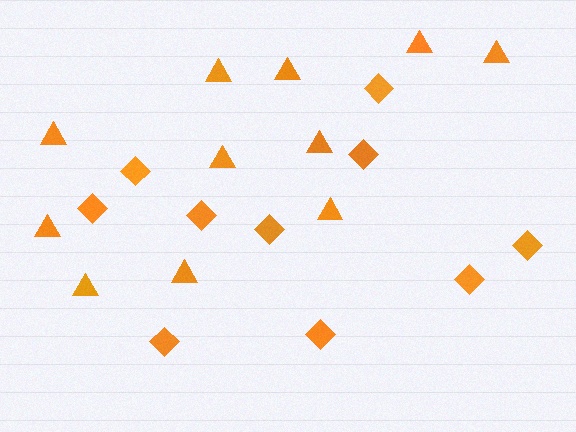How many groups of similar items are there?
There are 2 groups: one group of diamonds (10) and one group of triangles (11).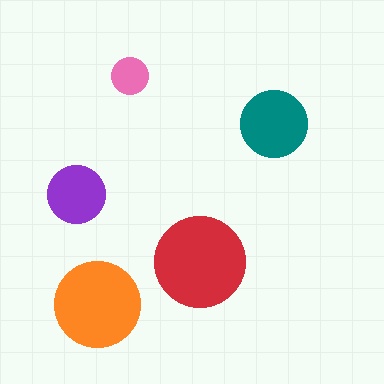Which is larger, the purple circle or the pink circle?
The purple one.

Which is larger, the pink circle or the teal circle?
The teal one.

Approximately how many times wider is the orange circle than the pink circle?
About 2.5 times wider.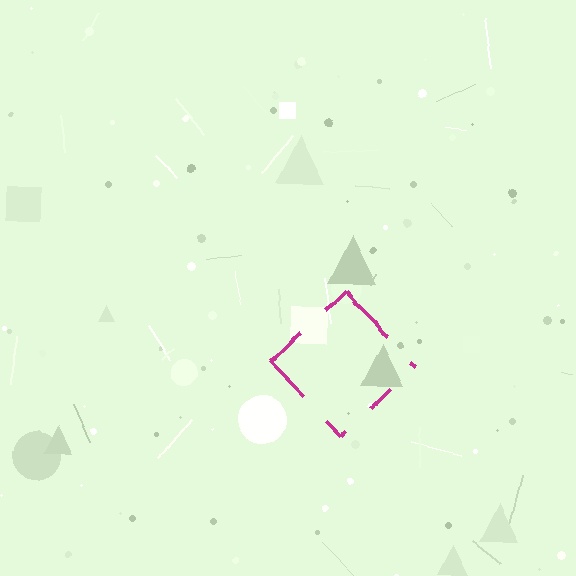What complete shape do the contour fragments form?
The contour fragments form a diamond.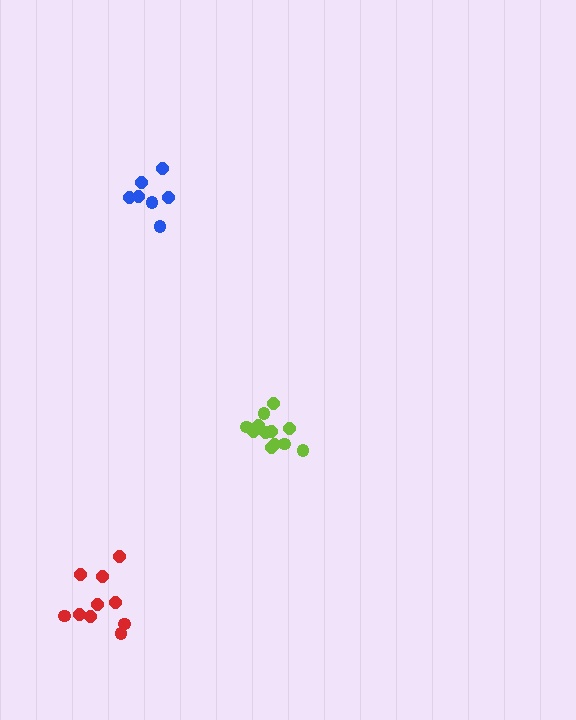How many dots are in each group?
Group 1: 7 dots, Group 2: 12 dots, Group 3: 10 dots (29 total).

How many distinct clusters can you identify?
There are 3 distinct clusters.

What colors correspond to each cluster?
The clusters are colored: blue, lime, red.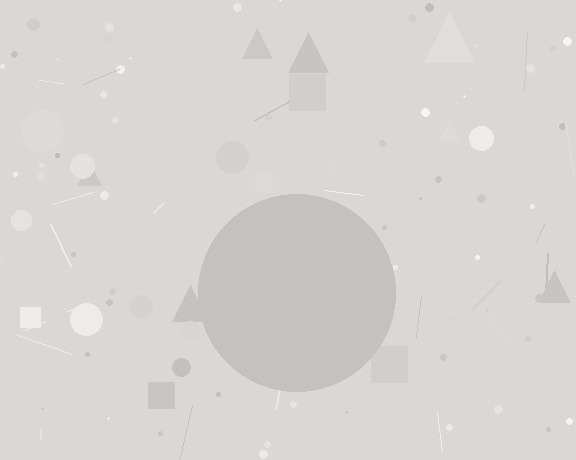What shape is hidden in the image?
A circle is hidden in the image.